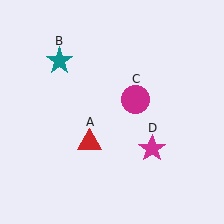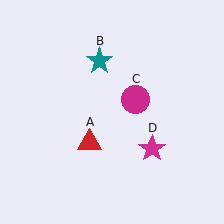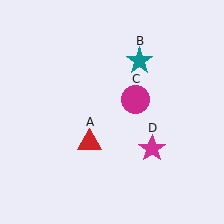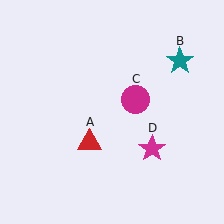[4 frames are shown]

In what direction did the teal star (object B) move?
The teal star (object B) moved right.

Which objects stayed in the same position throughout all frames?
Red triangle (object A) and magenta circle (object C) and magenta star (object D) remained stationary.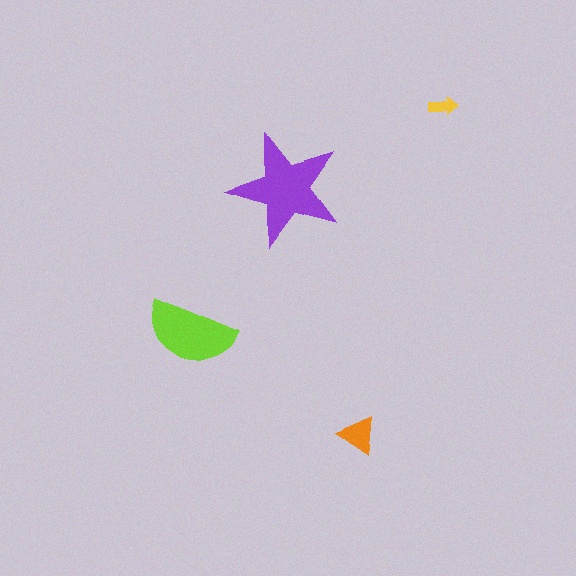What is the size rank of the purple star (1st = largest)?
1st.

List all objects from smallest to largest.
The yellow arrow, the orange triangle, the lime semicircle, the purple star.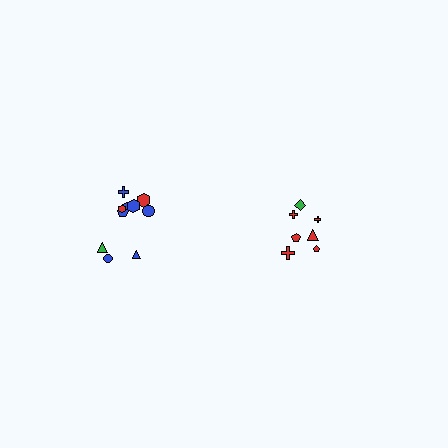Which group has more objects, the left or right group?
The left group.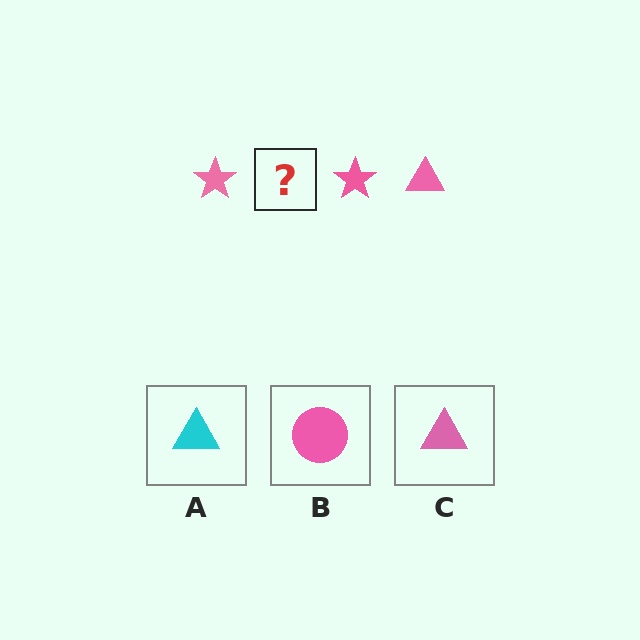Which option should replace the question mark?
Option C.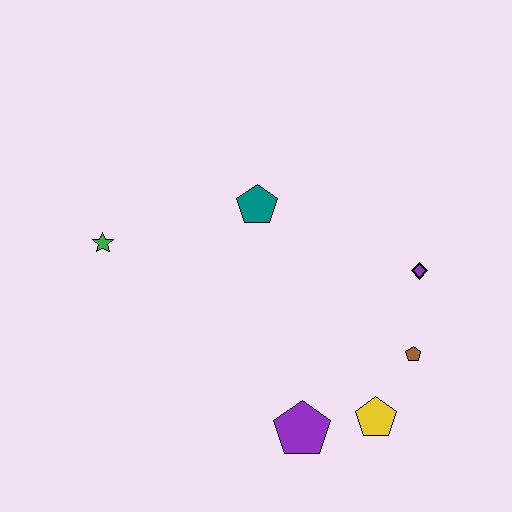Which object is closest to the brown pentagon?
The yellow pentagon is closest to the brown pentagon.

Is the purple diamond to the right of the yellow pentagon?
Yes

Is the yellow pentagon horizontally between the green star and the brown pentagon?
Yes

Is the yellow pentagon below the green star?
Yes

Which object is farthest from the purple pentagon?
The green star is farthest from the purple pentagon.